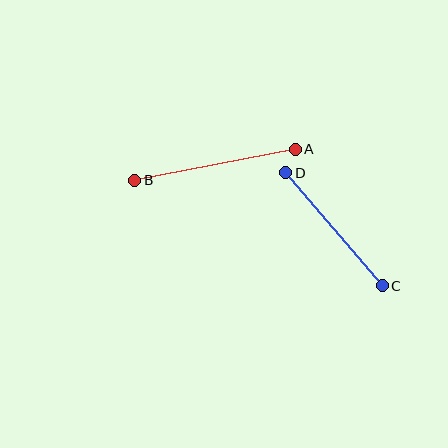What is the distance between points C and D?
The distance is approximately 149 pixels.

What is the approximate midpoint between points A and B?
The midpoint is at approximately (215, 165) pixels.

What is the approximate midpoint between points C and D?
The midpoint is at approximately (334, 229) pixels.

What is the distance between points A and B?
The distance is approximately 164 pixels.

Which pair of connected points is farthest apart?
Points A and B are farthest apart.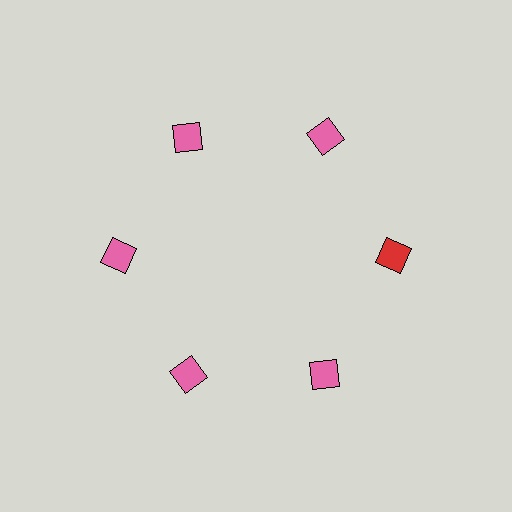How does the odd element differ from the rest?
It has a different color: red instead of pink.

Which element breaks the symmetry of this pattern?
The red square at roughly the 3 o'clock position breaks the symmetry. All other shapes are pink squares.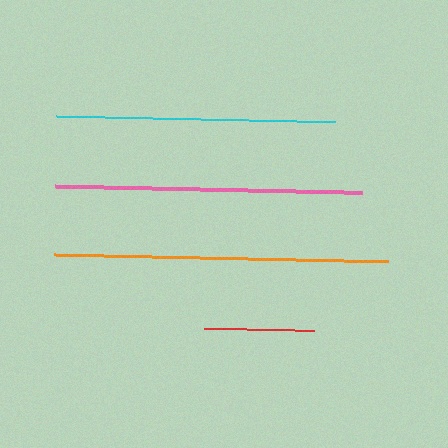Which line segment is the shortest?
The red line is the shortest at approximately 110 pixels.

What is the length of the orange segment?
The orange segment is approximately 334 pixels long.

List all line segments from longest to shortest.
From longest to shortest: orange, pink, cyan, red.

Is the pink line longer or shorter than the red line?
The pink line is longer than the red line.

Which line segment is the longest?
The orange line is the longest at approximately 334 pixels.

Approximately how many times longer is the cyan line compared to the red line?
The cyan line is approximately 2.5 times the length of the red line.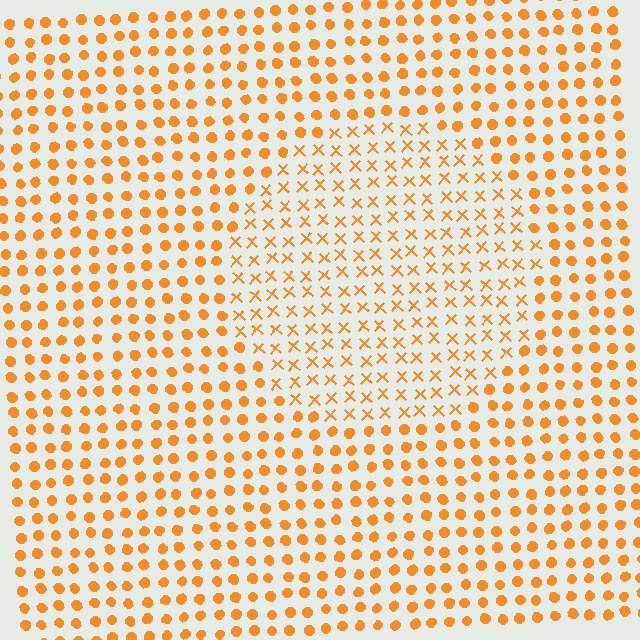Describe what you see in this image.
The image is filled with small orange elements arranged in a uniform grid. A circle-shaped region contains X marks, while the surrounding area contains circles. The boundary is defined purely by the change in element shape.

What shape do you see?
I see a circle.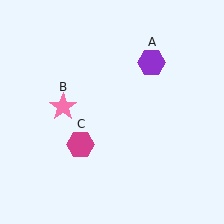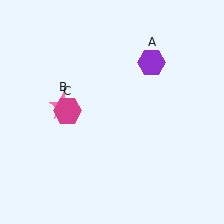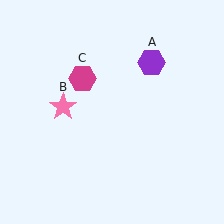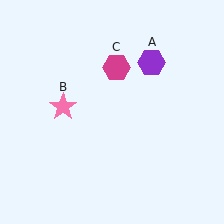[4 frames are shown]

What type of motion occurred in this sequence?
The magenta hexagon (object C) rotated clockwise around the center of the scene.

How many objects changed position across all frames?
1 object changed position: magenta hexagon (object C).